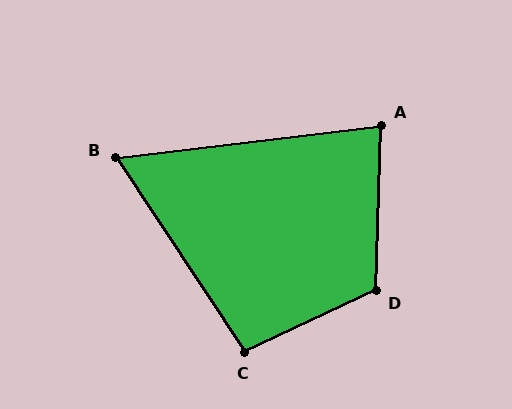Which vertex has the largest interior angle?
D, at approximately 117 degrees.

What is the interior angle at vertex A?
Approximately 81 degrees (acute).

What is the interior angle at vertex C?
Approximately 99 degrees (obtuse).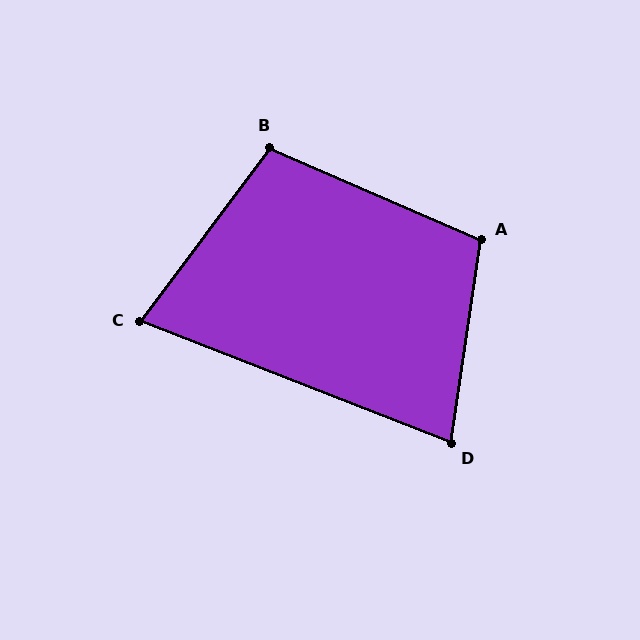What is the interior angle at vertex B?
Approximately 103 degrees (obtuse).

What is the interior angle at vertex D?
Approximately 77 degrees (acute).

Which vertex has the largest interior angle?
A, at approximately 105 degrees.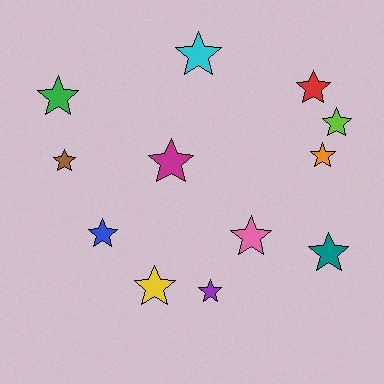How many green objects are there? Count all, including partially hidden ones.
There is 1 green object.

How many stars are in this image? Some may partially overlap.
There are 12 stars.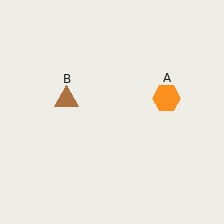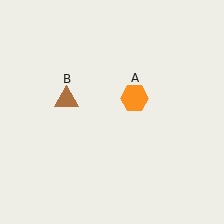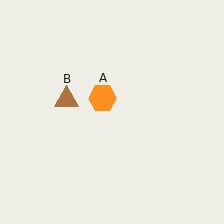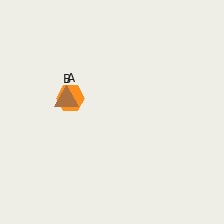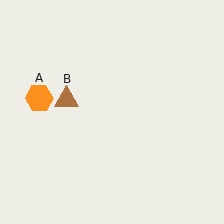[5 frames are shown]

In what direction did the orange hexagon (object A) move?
The orange hexagon (object A) moved left.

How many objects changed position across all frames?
1 object changed position: orange hexagon (object A).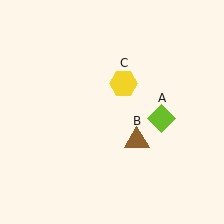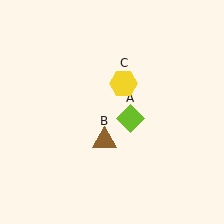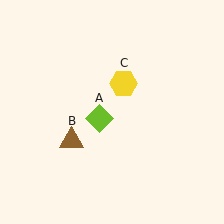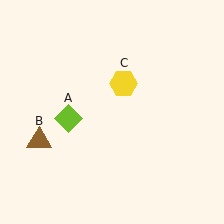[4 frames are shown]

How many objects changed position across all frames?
2 objects changed position: lime diamond (object A), brown triangle (object B).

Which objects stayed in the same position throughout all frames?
Yellow hexagon (object C) remained stationary.